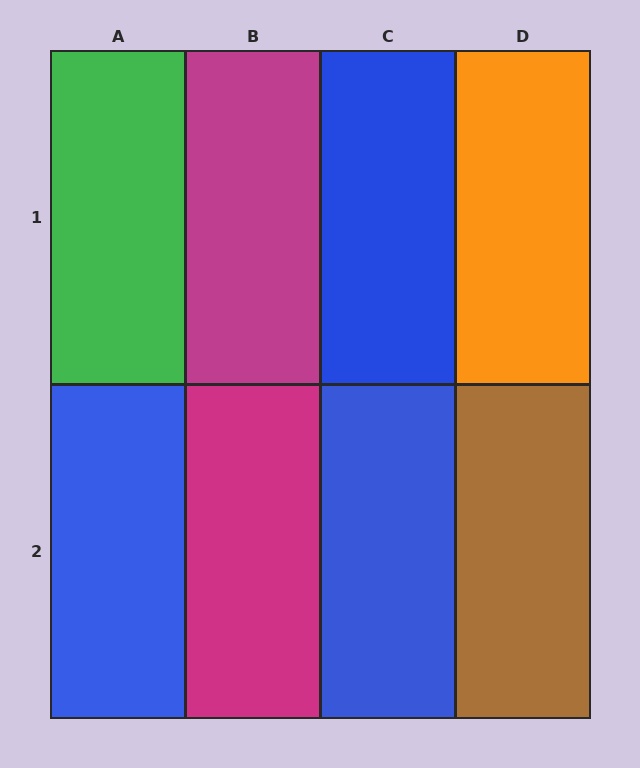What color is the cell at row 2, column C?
Blue.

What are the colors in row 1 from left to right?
Green, magenta, blue, orange.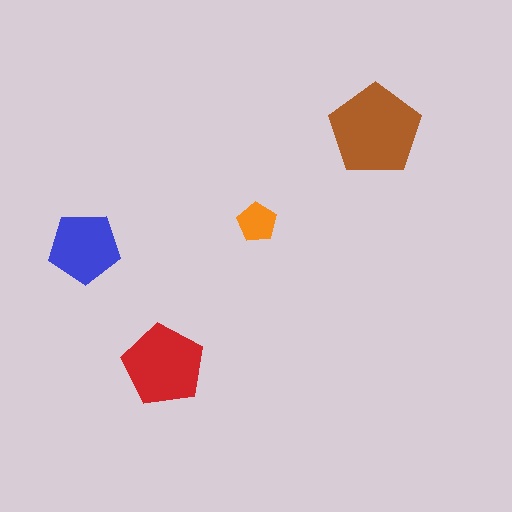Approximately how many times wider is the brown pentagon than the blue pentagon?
About 1.5 times wider.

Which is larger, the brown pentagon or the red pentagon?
The brown one.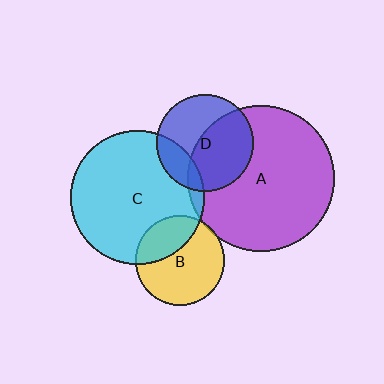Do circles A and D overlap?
Yes.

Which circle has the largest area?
Circle A (purple).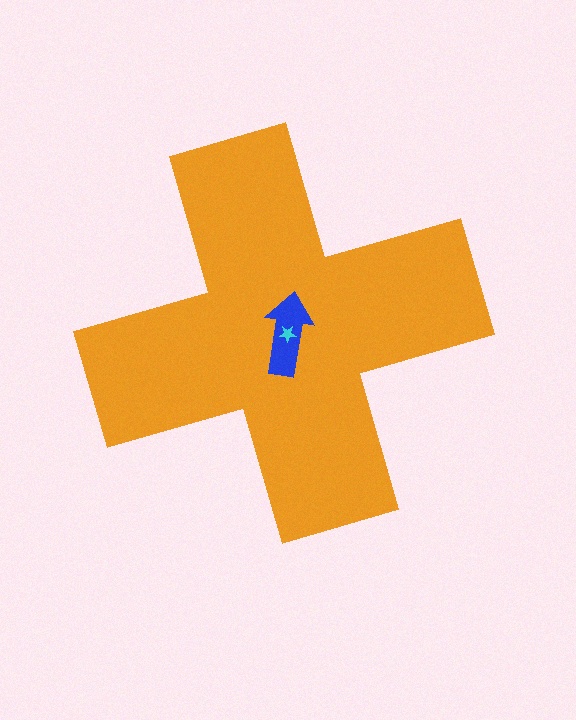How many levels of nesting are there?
3.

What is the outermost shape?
The orange cross.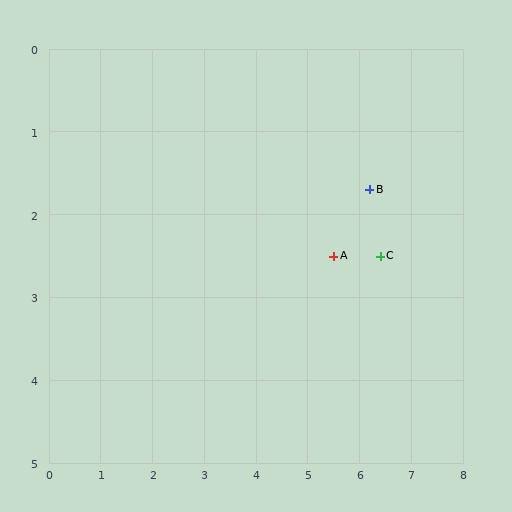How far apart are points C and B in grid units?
Points C and B are about 0.8 grid units apart.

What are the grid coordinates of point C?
Point C is at approximately (6.4, 2.5).